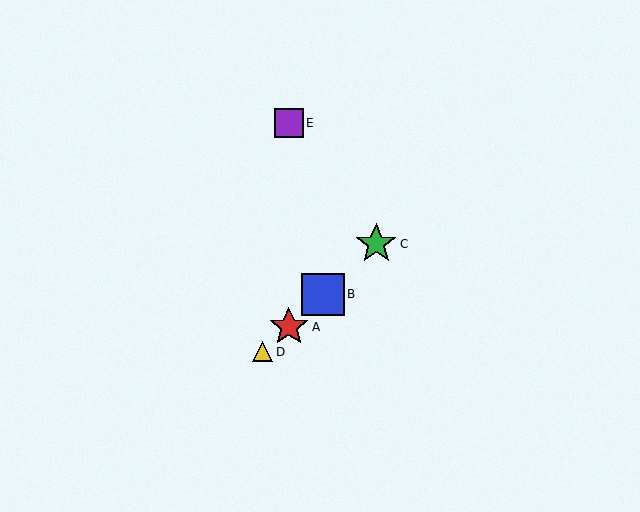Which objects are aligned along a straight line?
Objects A, B, C, D are aligned along a straight line.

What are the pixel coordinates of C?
Object C is at (376, 244).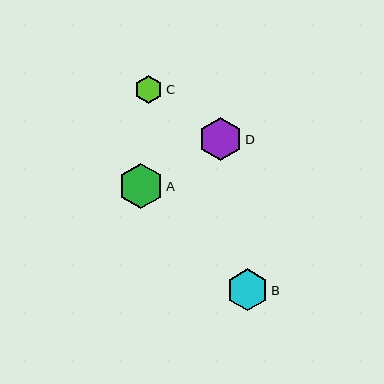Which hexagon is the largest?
Hexagon A is the largest with a size of approximately 45 pixels.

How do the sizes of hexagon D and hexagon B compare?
Hexagon D and hexagon B are approximately the same size.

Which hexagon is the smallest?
Hexagon C is the smallest with a size of approximately 28 pixels.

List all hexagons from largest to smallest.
From largest to smallest: A, D, B, C.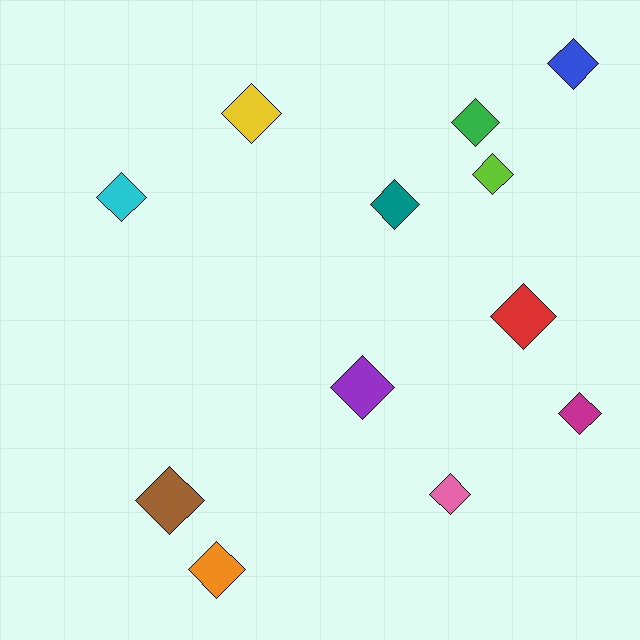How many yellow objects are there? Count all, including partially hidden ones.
There is 1 yellow object.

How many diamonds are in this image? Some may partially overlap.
There are 12 diamonds.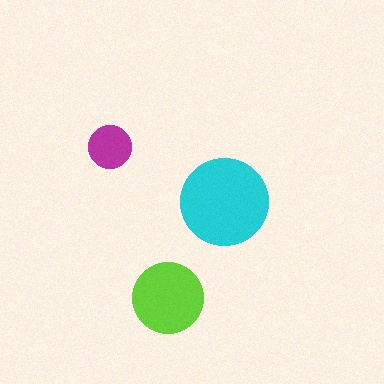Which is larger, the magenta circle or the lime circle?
The lime one.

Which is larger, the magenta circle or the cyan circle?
The cyan one.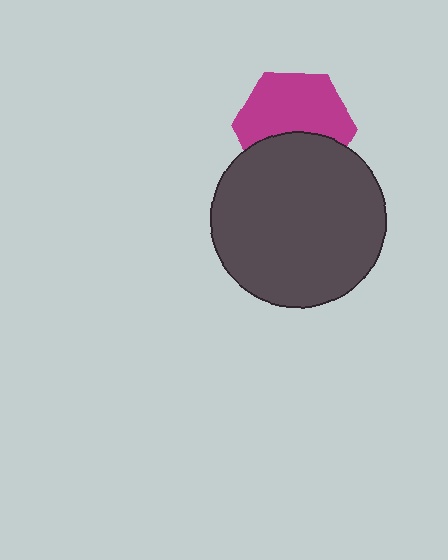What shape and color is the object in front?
The object in front is a dark gray circle.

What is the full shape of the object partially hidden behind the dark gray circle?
The partially hidden object is a magenta hexagon.